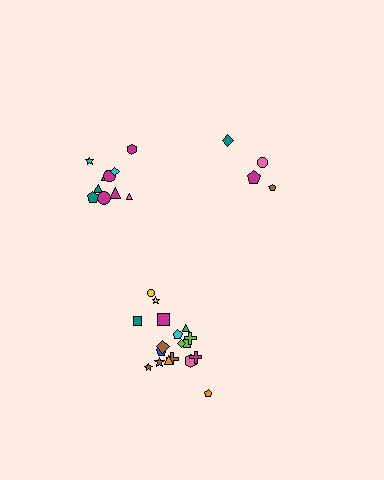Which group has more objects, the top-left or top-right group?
The top-left group.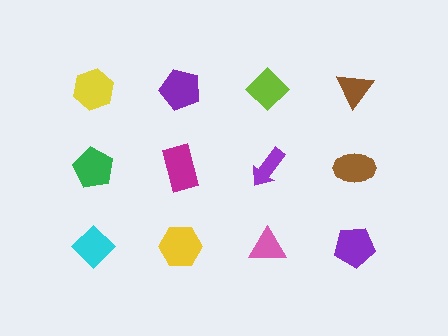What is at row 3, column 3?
A pink triangle.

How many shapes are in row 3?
4 shapes.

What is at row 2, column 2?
A magenta rectangle.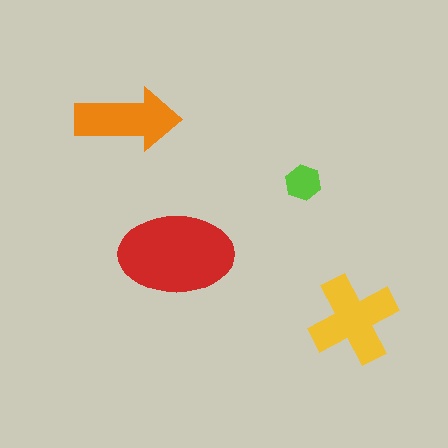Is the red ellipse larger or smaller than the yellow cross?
Larger.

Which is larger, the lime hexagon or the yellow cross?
The yellow cross.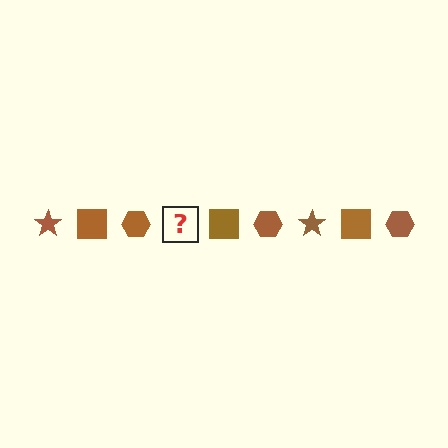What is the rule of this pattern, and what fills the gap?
The rule is that the pattern cycles through star, square, hexagon shapes in brown. The gap should be filled with a brown star.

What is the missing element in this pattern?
The missing element is a brown star.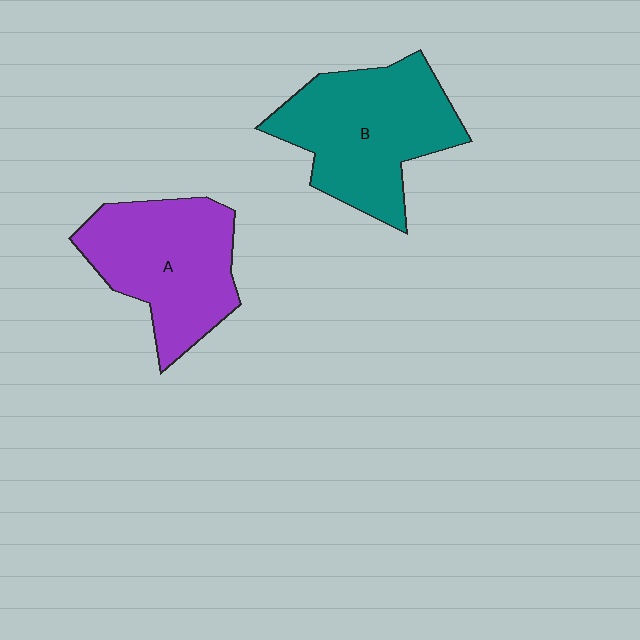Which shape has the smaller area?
Shape A (purple).